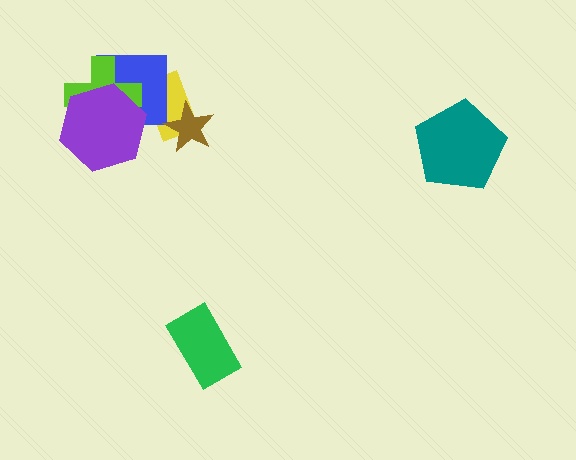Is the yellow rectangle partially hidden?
Yes, it is partially covered by another shape.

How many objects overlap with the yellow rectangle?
2 objects overlap with the yellow rectangle.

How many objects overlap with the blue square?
3 objects overlap with the blue square.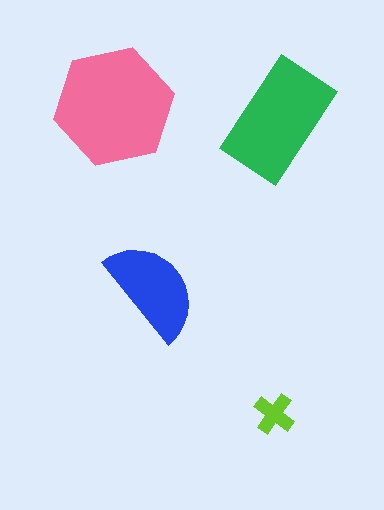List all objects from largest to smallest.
The pink hexagon, the green rectangle, the blue semicircle, the lime cross.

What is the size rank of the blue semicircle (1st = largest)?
3rd.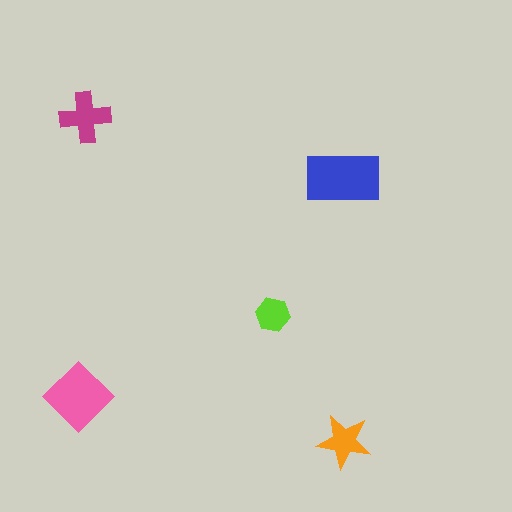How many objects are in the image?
There are 5 objects in the image.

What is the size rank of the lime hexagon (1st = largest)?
5th.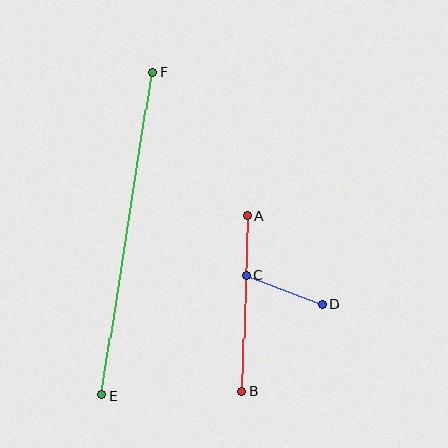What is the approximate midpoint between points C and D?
The midpoint is at approximately (284, 290) pixels.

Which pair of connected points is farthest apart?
Points E and F are farthest apart.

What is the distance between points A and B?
The distance is approximately 176 pixels.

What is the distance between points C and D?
The distance is approximately 81 pixels.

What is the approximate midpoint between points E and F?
The midpoint is at approximately (127, 234) pixels.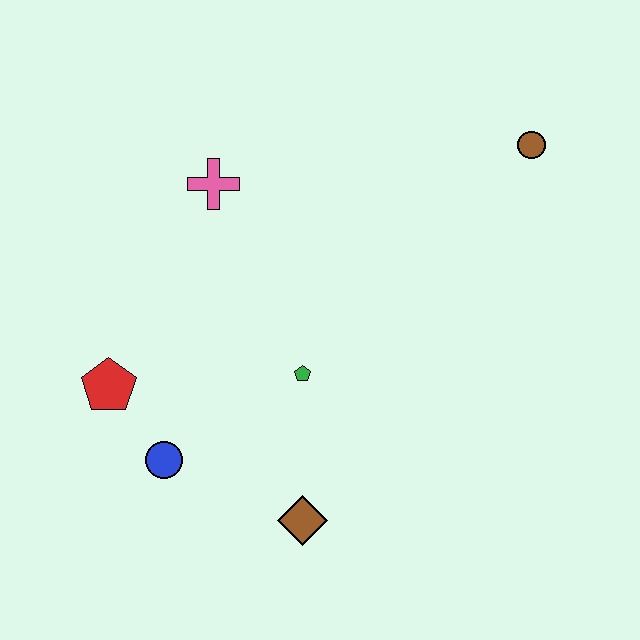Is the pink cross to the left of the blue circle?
No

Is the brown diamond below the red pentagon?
Yes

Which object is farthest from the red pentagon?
The brown circle is farthest from the red pentagon.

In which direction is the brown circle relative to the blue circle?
The brown circle is to the right of the blue circle.